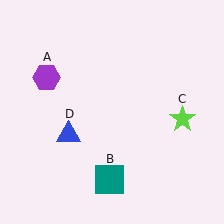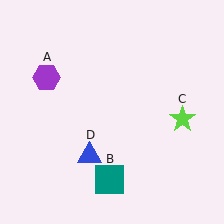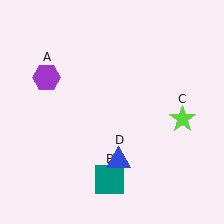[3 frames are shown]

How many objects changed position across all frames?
1 object changed position: blue triangle (object D).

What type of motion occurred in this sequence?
The blue triangle (object D) rotated counterclockwise around the center of the scene.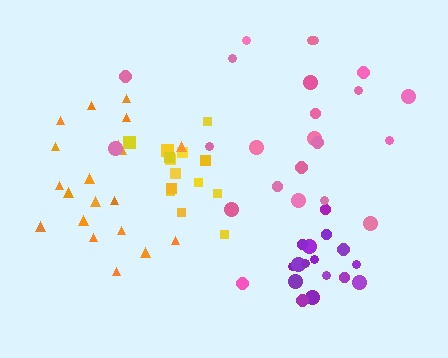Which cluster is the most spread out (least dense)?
Pink.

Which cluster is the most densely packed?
Purple.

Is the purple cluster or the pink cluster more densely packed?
Purple.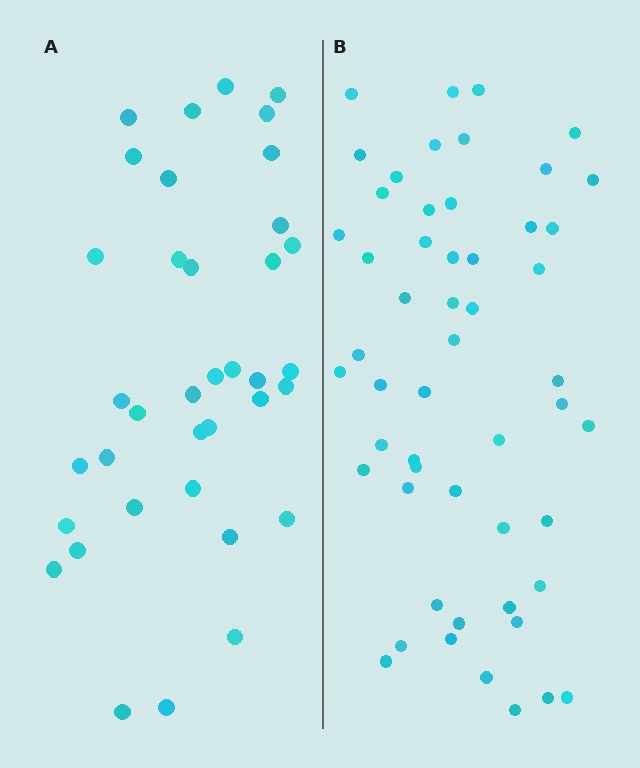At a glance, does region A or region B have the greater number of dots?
Region B (the right region) has more dots.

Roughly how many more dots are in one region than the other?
Region B has approximately 15 more dots than region A.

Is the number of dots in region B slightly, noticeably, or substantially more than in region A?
Region B has noticeably more, but not dramatically so. The ratio is roughly 1.4 to 1.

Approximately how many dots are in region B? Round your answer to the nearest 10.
About 50 dots. (The exact count is 53, which rounds to 50.)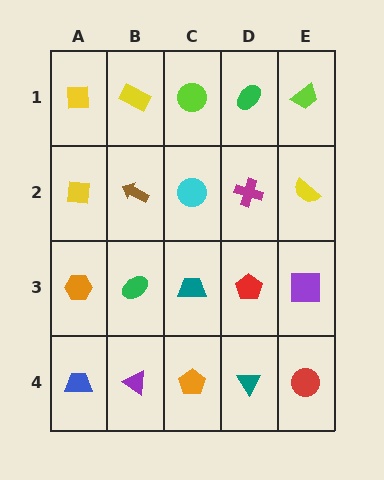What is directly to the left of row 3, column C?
A green ellipse.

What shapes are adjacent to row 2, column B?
A yellow rectangle (row 1, column B), a green ellipse (row 3, column B), a yellow square (row 2, column A), a cyan circle (row 2, column C).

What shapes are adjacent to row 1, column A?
A yellow square (row 2, column A), a yellow rectangle (row 1, column B).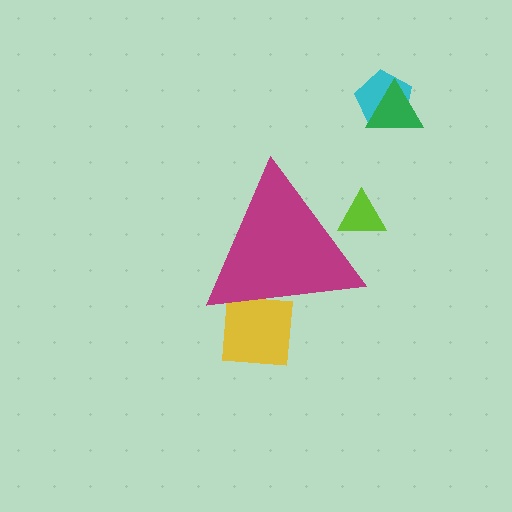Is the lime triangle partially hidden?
Yes, the lime triangle is partially hidden behind the magenta triangle.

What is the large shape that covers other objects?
A magenta triangle.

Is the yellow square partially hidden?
Yes, the yellow square is partially hidden behind the magenta triangle.